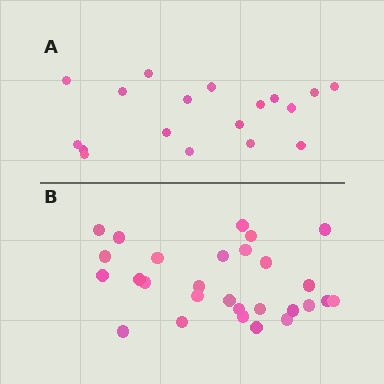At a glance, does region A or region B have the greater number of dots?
Region B (the bottom region) has more dots.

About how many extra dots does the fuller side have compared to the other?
Region B has roughly 10 or so more dots than region A.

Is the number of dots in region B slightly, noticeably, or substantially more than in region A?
Region B has substantially more. The ratio is roughly 1.6 to 1.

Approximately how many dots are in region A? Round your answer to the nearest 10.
About 20 dots. (The exact count is 18, which rounds to 20.)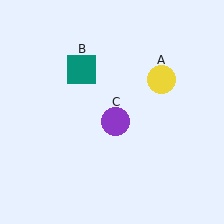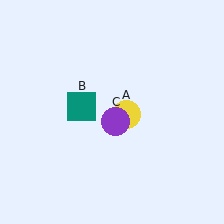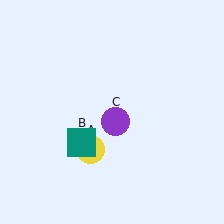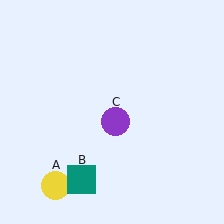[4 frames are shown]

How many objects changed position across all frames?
2 objects changed position: yellow circle (object A), teal square (object B).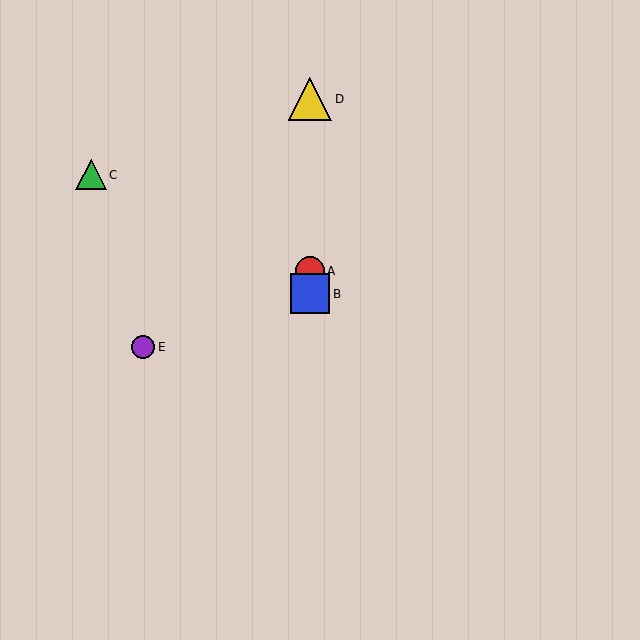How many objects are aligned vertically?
3 objects (A, B, D) are aligned vertically.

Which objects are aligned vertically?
Objects A, B, D are aligned vertically.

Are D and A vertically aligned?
Yes, both are at x≈310.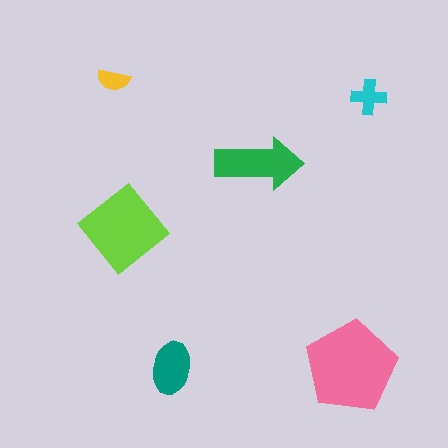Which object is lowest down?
The teal ellipse is bottommost.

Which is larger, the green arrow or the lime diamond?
The lime diamond.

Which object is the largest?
The pink pentagon.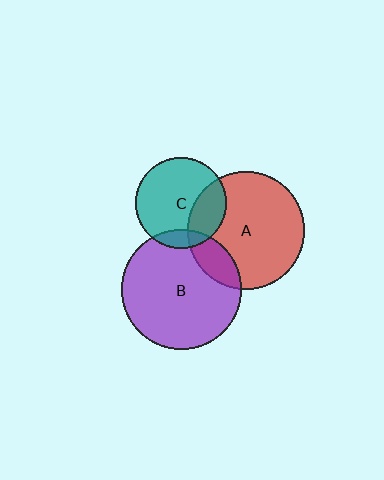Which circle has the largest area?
Circle B (purple).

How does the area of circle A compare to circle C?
Approximately 1.7 times.